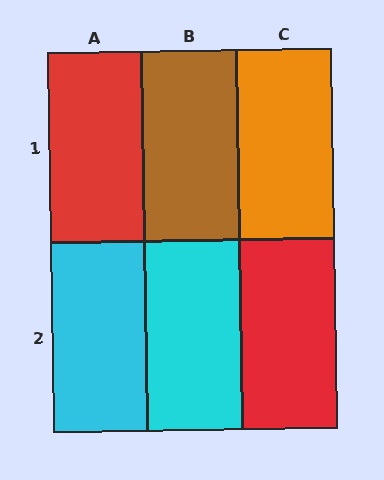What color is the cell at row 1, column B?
Brown.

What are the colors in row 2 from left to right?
Cyan, cyan, red.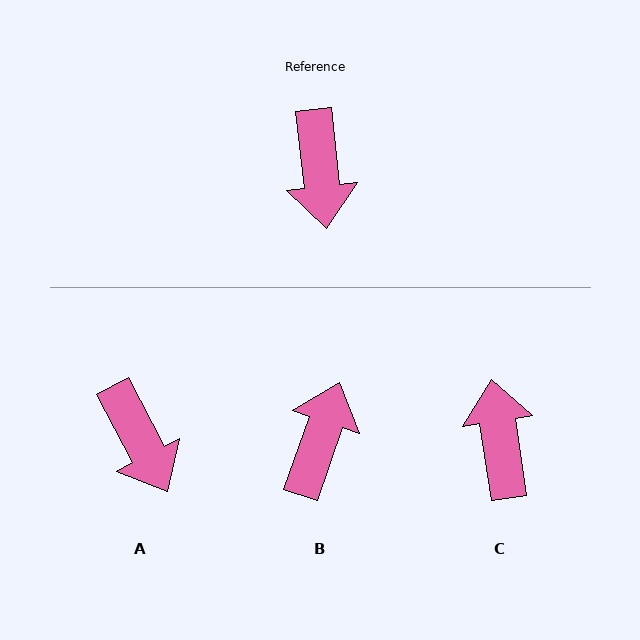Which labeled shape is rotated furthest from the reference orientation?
C, about 178 degrees away.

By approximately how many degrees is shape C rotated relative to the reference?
Approximately 178 degrees clockwise.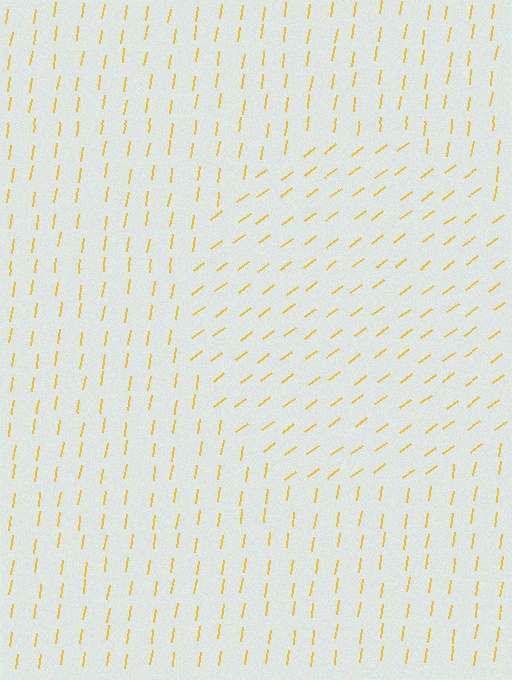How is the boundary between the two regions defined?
The boundary is defined purely by a change in line orientation (approximately 45 degrees difference). All lines are the same color and thickness.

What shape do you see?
I see a circle.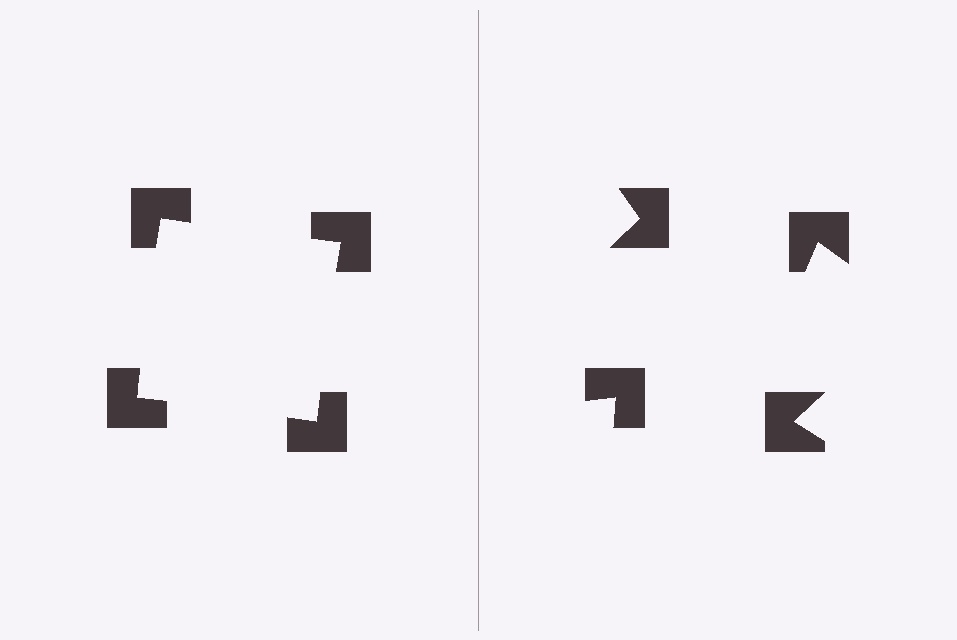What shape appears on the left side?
An illusory square.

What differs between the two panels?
The notched squares are positioned identically on both sides; only the wedge orientations differ. On the left they align to a square; on the right they are misaligned.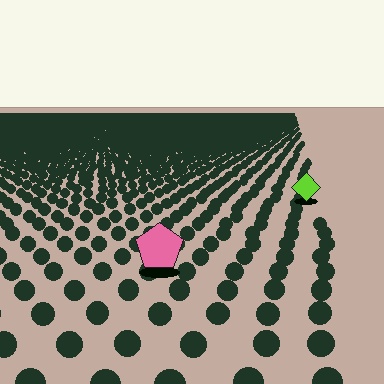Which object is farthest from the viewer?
The lime diamond is farthest from the viewer. It appears smaller and the ground texture around it is denser.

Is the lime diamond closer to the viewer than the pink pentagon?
No. The pink pentagon is closer — you can tell from the texture gradient: the ground texture is coarser near it.